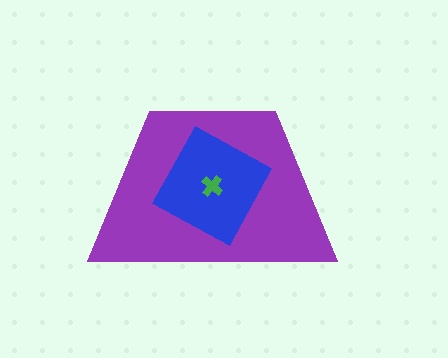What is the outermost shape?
The purple trapezoid.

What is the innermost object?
The green cross.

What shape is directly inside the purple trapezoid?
The blue square.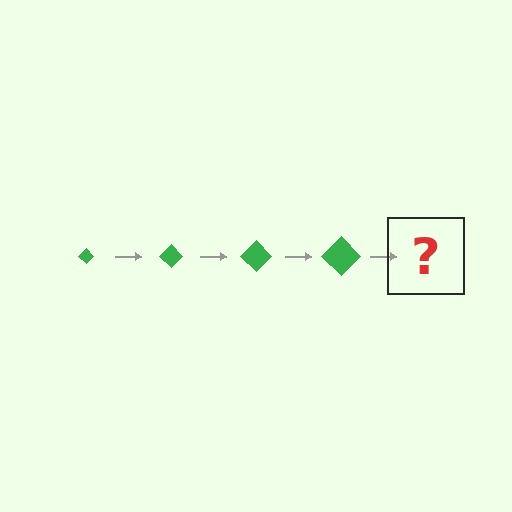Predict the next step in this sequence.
The next step is a green diamond, larger than the previous one.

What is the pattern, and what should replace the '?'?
The pattern is that the diamond gets progressively larger each step. The '?' should be a green diamond, larger than the previous one.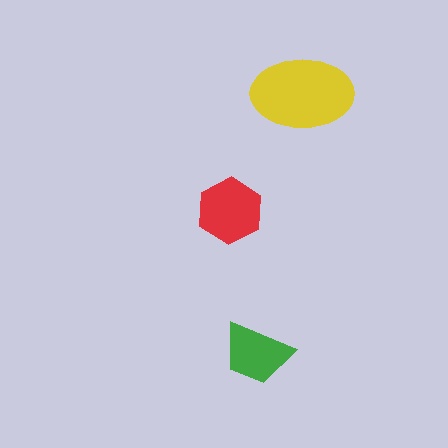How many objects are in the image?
There are 3 objects in the image.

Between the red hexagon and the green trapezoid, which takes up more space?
The red hexagon.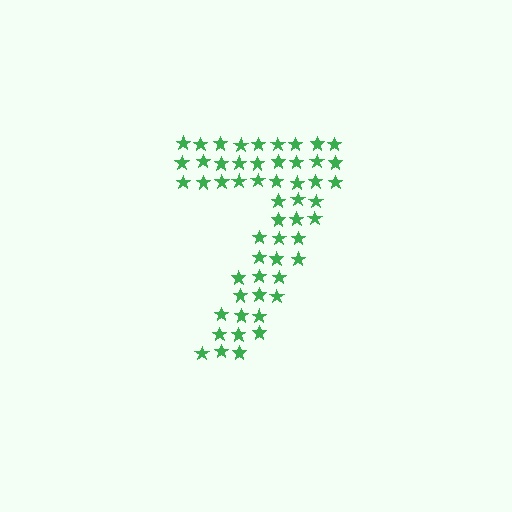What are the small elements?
The small elements are stars.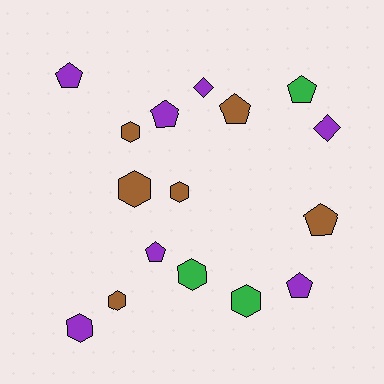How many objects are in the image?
There are 16 objects.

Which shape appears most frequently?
Pentagon, with 7 objects.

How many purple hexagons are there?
There is 1 purple hexagon.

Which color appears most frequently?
Purple, with 7 objects.